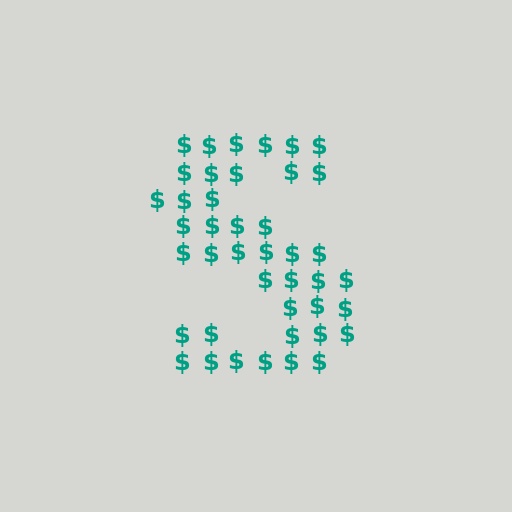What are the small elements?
The small elements are dollar signs.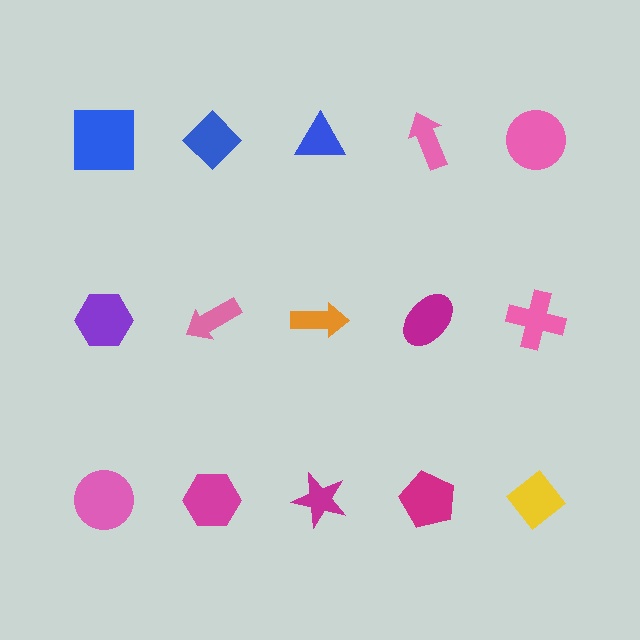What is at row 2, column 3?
An orange arrow.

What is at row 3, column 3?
A magenta star.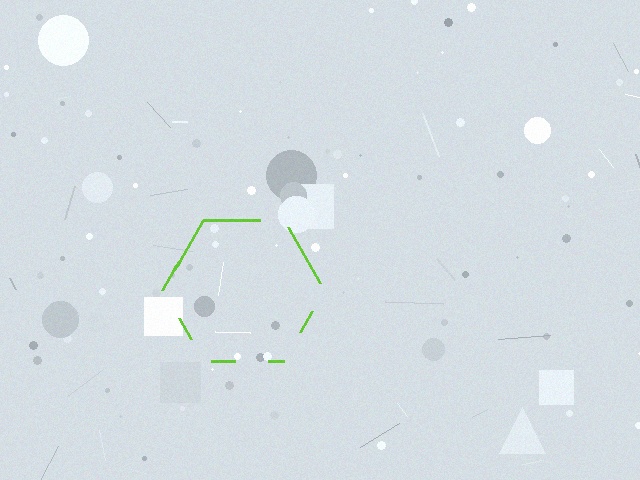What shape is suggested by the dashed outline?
The dashed outline suggests a hexagon.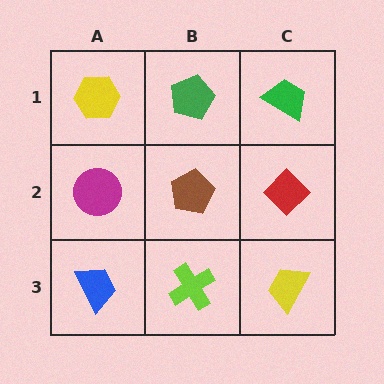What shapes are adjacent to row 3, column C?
A red diamond (row 2, column C), a lime cross (row 3, column B).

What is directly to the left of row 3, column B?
A blue trapezoid.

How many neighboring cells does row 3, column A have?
2.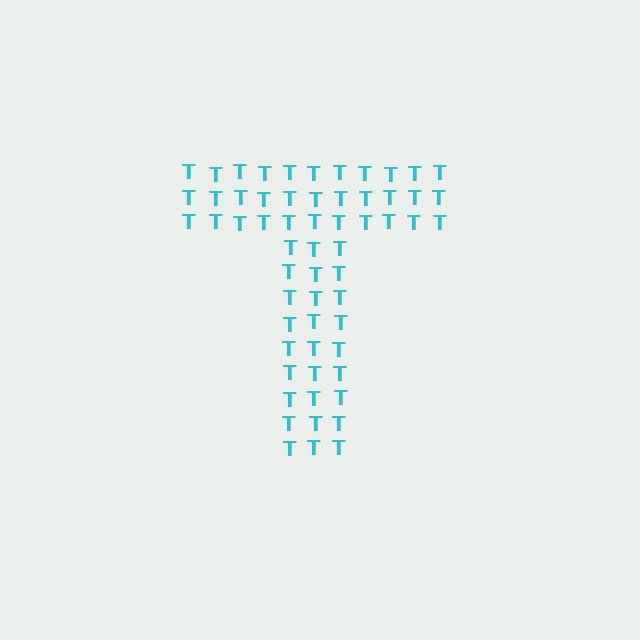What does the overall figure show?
The overall figure shows the letter T.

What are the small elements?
The small elements are letter T's.